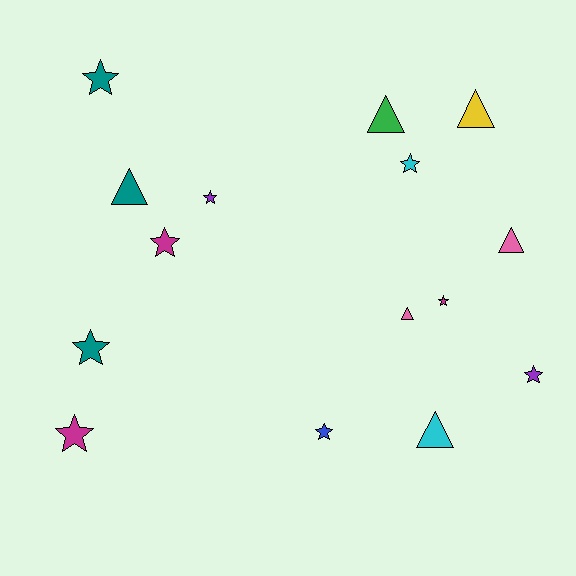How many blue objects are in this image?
There is 1 blue object.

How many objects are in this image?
There are 15 objects.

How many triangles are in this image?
There are 6 triangles.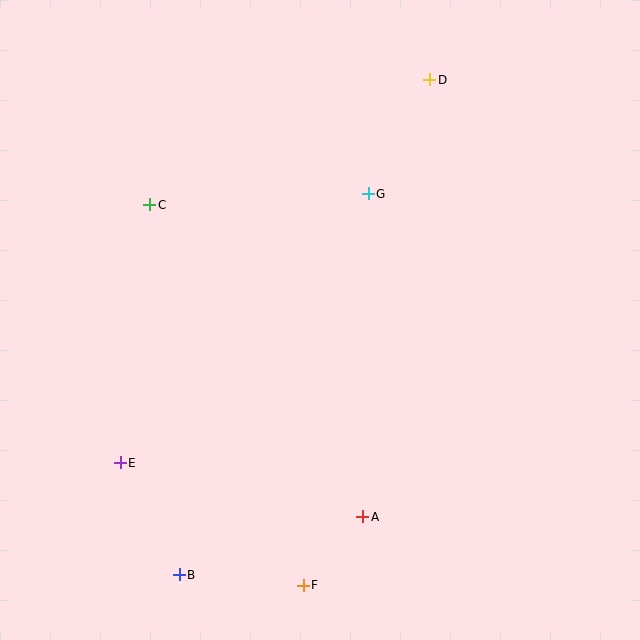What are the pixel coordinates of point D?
Point D is at (430, 80).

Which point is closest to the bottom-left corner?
Point B is closest to the bottom-left corner.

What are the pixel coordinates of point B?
Point B is at (179, 575).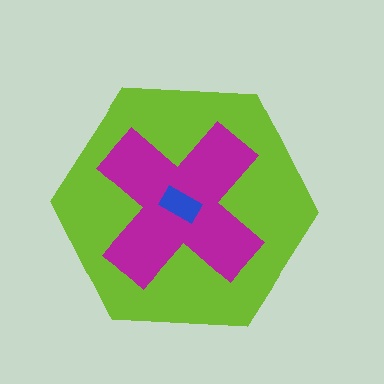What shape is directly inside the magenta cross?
The blue rectangle.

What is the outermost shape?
The lime hexagon.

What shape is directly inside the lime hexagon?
The magenta cross.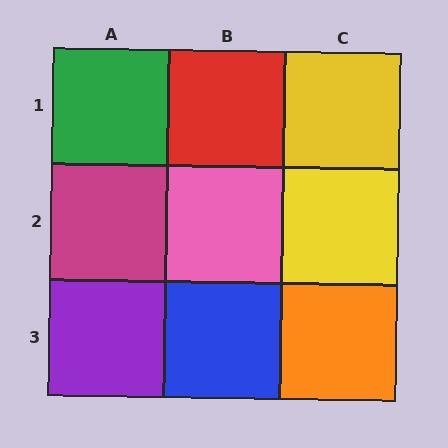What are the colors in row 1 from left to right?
Green, red, yellow.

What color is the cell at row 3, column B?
Blue.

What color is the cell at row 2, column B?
Pink.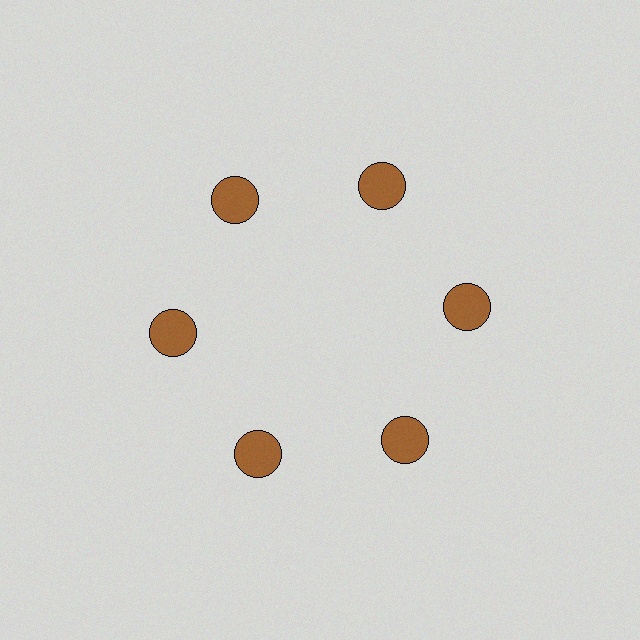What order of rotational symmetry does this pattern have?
This pattern has 6-fold rotational symmetry.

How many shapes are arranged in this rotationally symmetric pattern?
There are 6 shapes, arranged in 6 groups of 1.